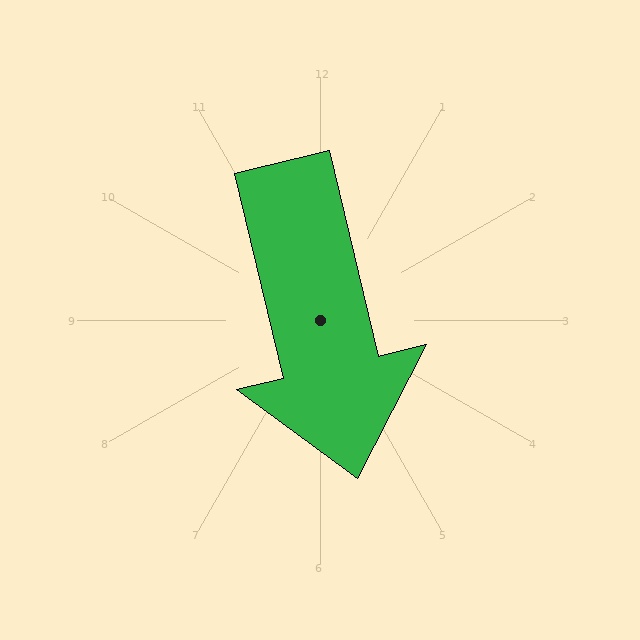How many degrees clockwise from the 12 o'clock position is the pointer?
Approximately 167 degrees.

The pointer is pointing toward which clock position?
Roughly 6 o'clock.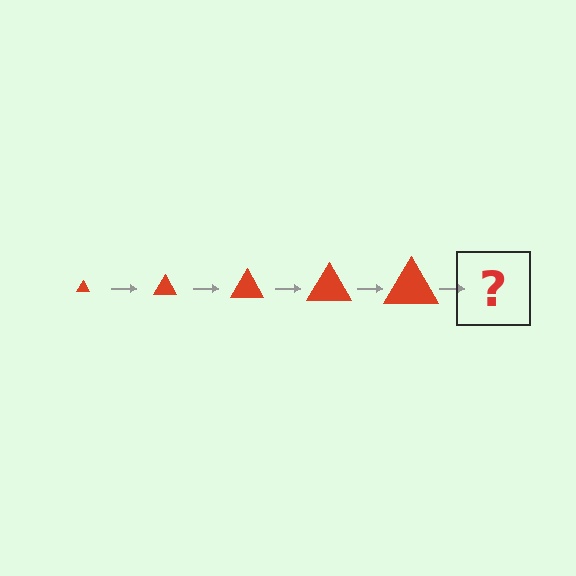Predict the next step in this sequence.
The next step is a red triangle, larger than the previous one.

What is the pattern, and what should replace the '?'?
The pattern is that the triangle gets progressively larger each step. The '?' should be a red triangle, larger than the previous one.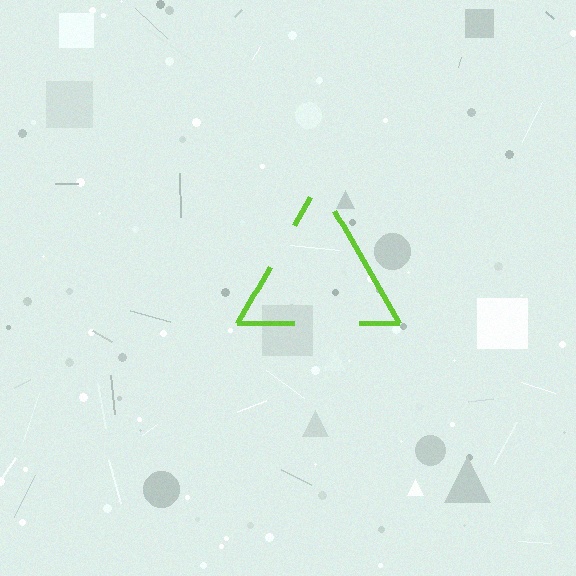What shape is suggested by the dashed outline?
The dashed outline suggests a triangle.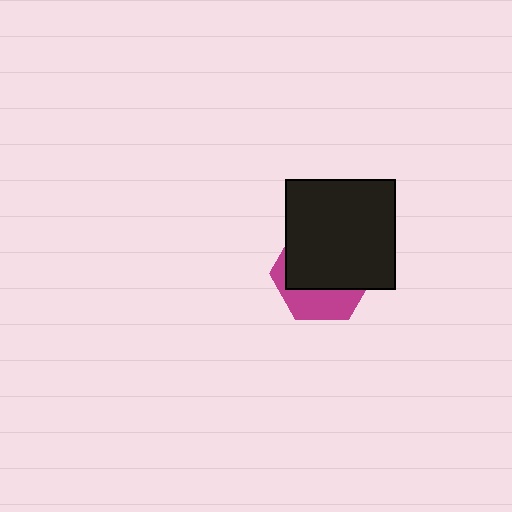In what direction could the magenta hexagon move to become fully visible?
The magenta hexagon could move down. That would shift it out from behind the black square entirely.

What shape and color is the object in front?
The object in front is a black square.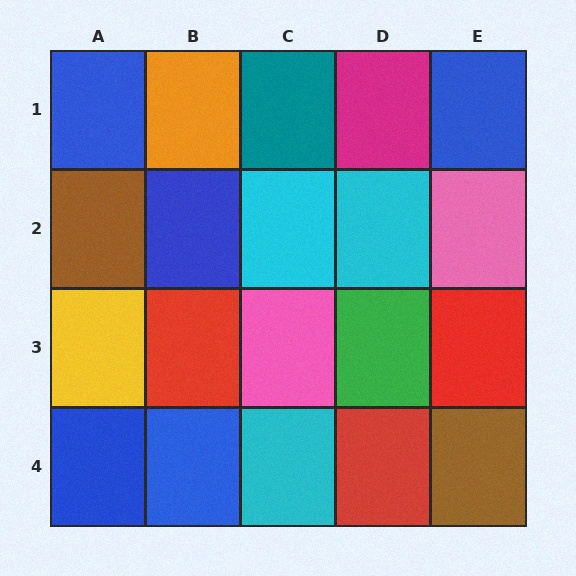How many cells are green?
1 cell is green.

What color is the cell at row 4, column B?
Blue.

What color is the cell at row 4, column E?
Brown.